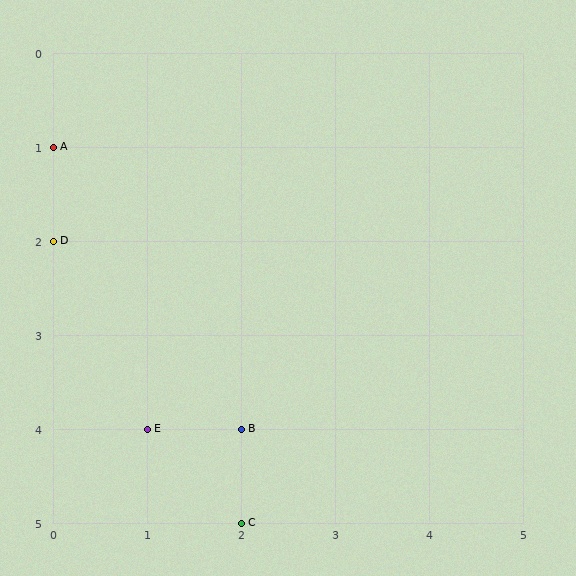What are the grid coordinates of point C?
Point C is at grid coordinates (2, 5).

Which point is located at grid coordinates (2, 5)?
Point C is at (2, 5).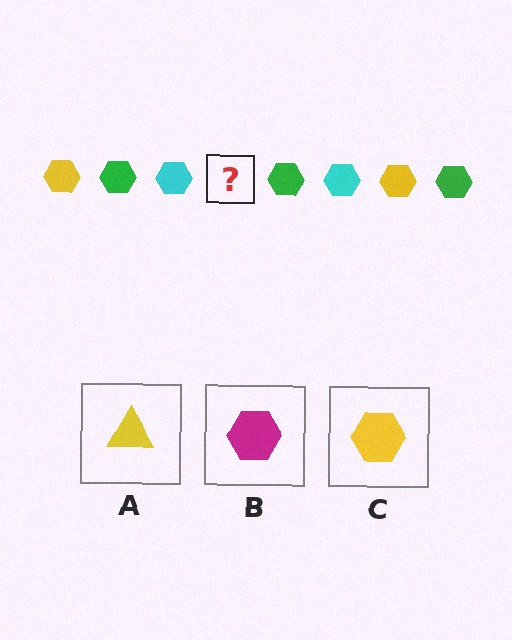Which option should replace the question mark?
Option C.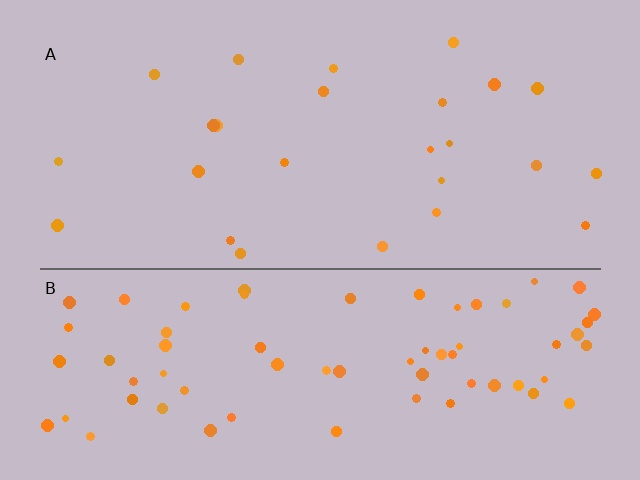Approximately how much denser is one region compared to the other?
Approximately 2.9× — region B over region A.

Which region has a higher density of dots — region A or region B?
B (the bottom).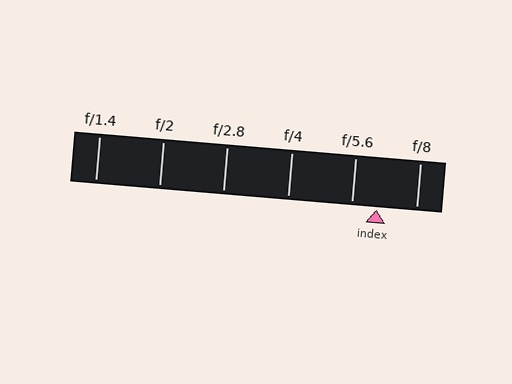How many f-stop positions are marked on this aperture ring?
There are 6 f-stop positions marked.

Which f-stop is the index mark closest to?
The index mark is closest to f/5.6.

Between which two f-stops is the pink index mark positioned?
The index mark is between f/5.6 and f/8.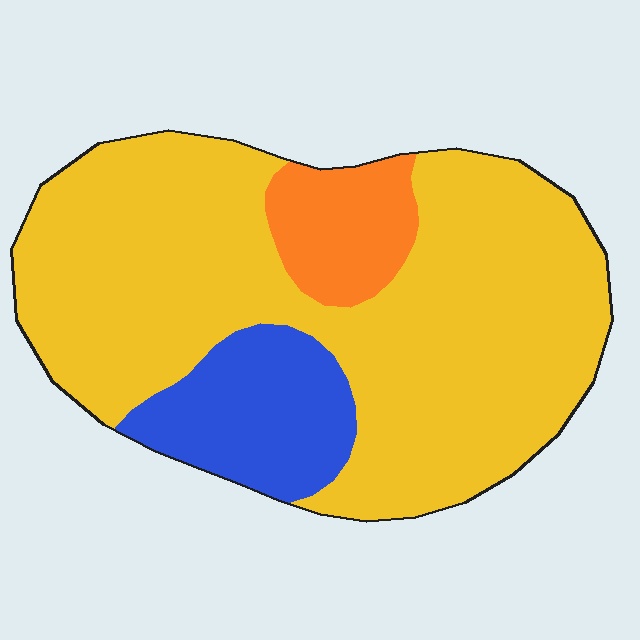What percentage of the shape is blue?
Blue takes up less than a sixth of the shape.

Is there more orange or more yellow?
Yellow.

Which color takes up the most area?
Yellow, at roughly 75%.